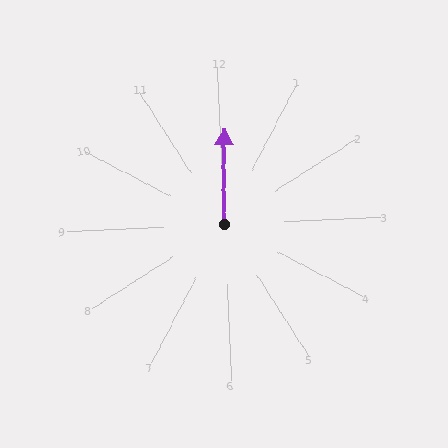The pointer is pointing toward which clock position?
Roughly 12 o'clock.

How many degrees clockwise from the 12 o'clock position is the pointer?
Approximately 3 degrees.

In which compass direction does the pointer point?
North.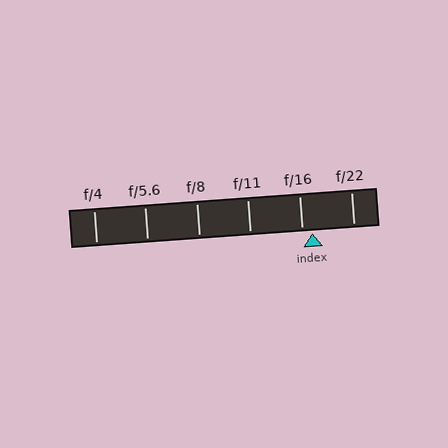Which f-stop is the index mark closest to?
The index mark is closest to f/16.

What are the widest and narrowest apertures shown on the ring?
The widest aperture shown is f/4 and the narrowest is f/22.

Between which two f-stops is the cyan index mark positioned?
The index mark is between f/16 and f/22.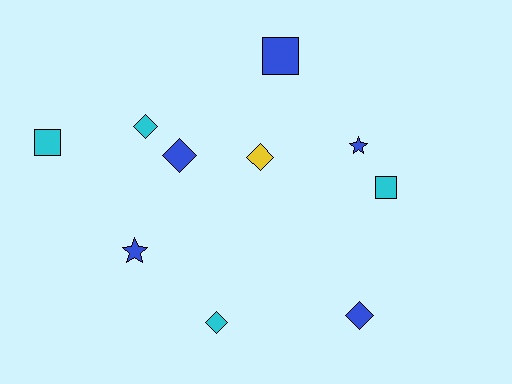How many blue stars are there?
There are 2 blue stars.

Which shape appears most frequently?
Diamond, with 5 objects.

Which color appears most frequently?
Blue, with 5 objects.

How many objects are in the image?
There are 10 objects.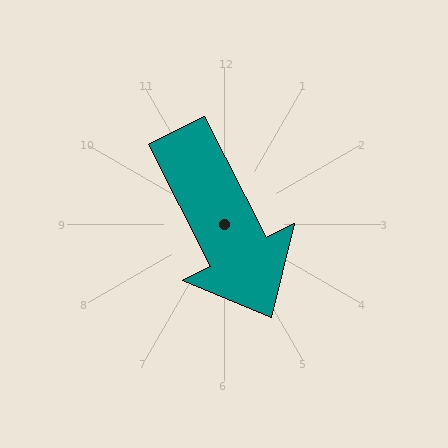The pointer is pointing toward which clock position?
Roughly 5 o'clock.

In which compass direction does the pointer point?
Southeast.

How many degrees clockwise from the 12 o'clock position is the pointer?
Approximately 153 degrees.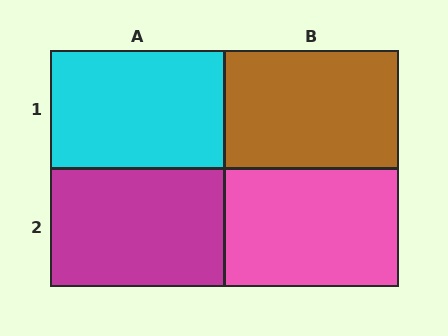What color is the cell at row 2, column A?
Magenta.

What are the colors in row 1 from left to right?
Cyan, brown.